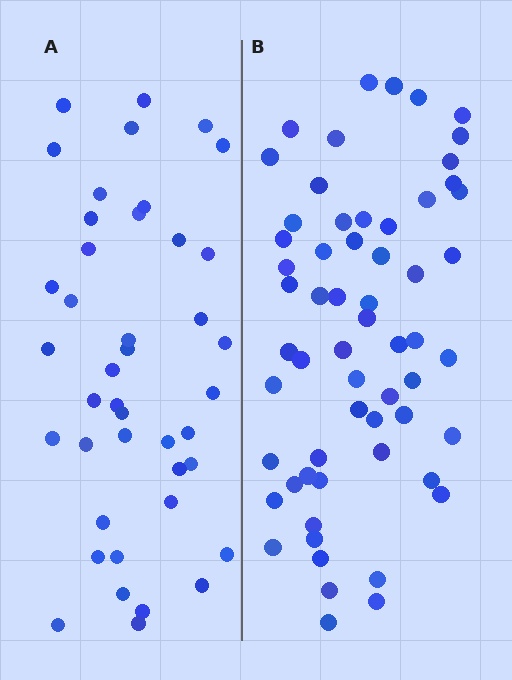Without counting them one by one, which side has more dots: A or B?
Region B (the right region) has more dots.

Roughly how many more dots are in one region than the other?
Region B has approximately 20 more dots than region A.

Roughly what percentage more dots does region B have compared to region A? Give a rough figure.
About 45% more.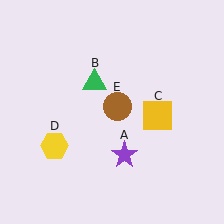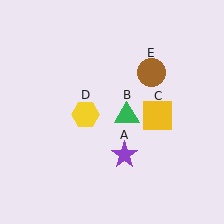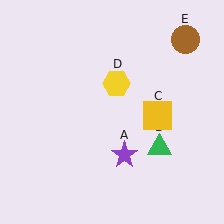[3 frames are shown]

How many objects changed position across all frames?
3 objects changed position: green triangle (object B), yellow hexagon (object D), brown circle (object E).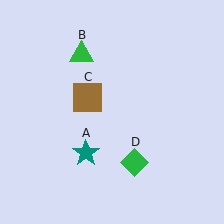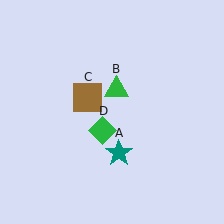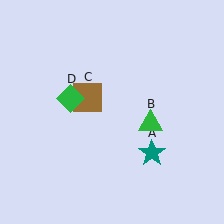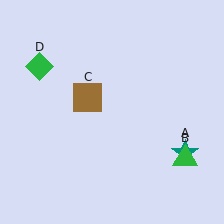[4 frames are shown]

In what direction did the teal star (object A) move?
The teal star (object A) moved right.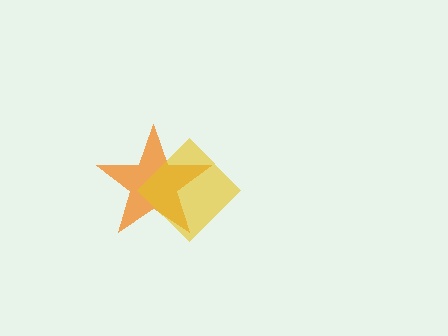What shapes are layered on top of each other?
The layered shapes are: an orange star, a yellow diamond.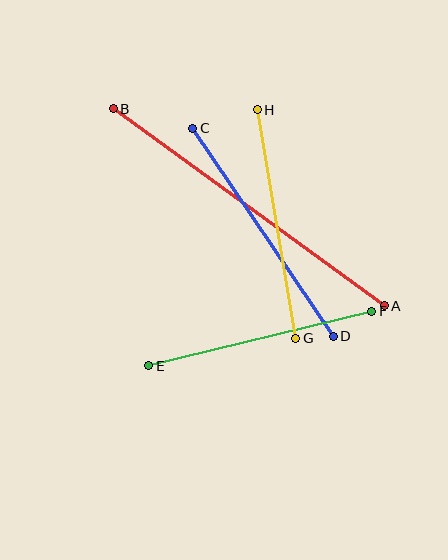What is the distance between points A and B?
The distance is approximately 335 pixels.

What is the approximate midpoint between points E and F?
The midpoint is at approximately (260, 339) pixels.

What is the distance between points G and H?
The distance is approximately 232 pixels.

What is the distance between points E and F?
The distance is approximately 230 pixels.